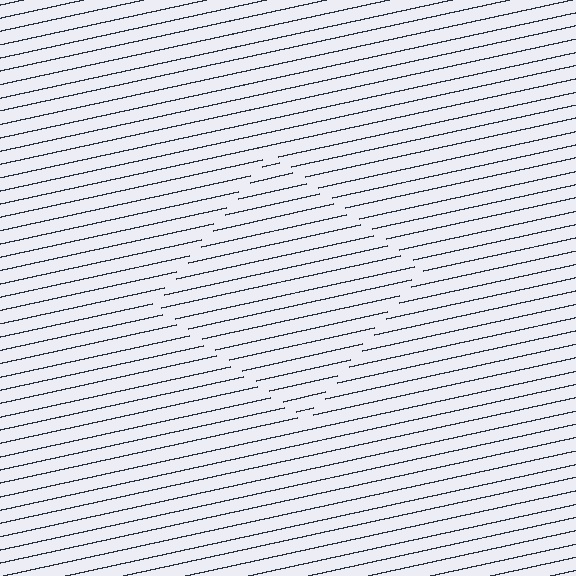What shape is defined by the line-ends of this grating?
An illusory square. The interior of the shape contains the same grating, shifted by half a period — the contour is defined by the phase discontinuity where line-ends from the inner and outer gratings abut.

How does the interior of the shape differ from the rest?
The interior of the shape contains the same grating, shifted by half a period — the contour is defined by the phase discontinuity where line-ends from the inner and outer gratings abut.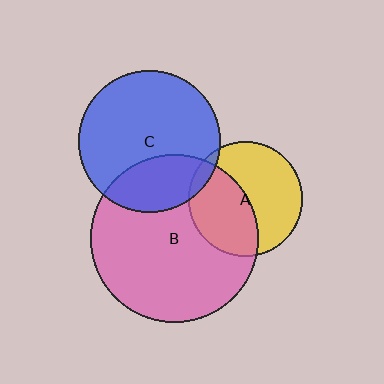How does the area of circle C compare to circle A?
Approximately 1.5 times.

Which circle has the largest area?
Circle B (pink).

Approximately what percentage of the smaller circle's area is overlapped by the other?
Approximately 45%.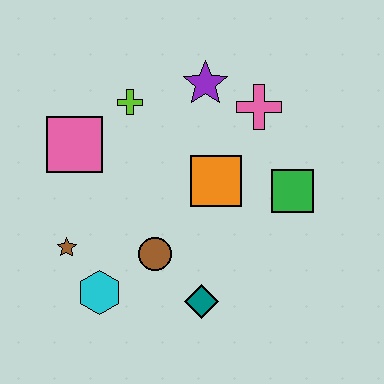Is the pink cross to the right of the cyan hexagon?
Yes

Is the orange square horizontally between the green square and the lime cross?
Yes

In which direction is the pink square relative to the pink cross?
The pink square is to the left of the pink cross.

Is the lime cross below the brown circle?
No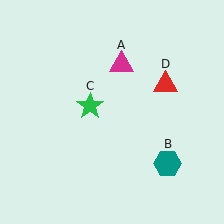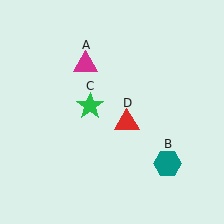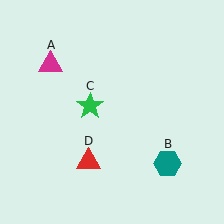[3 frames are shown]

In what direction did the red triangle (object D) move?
The red triangle (object D) moved down and to the left.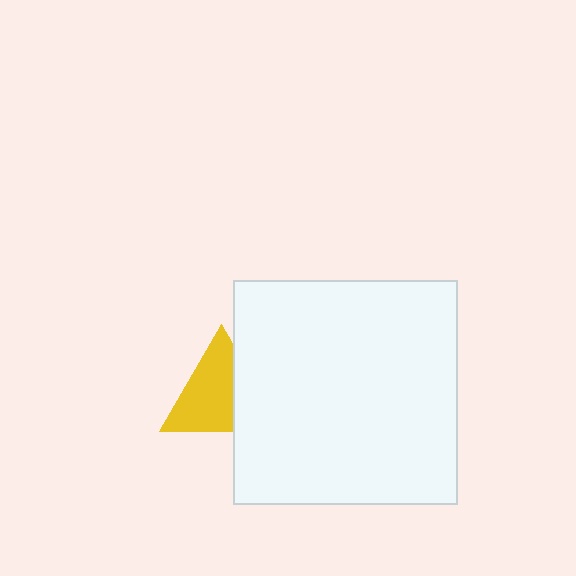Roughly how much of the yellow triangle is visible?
Most of it is visible (roughly 67%).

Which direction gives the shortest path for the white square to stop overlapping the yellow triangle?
Moving right gives the shortest separation.